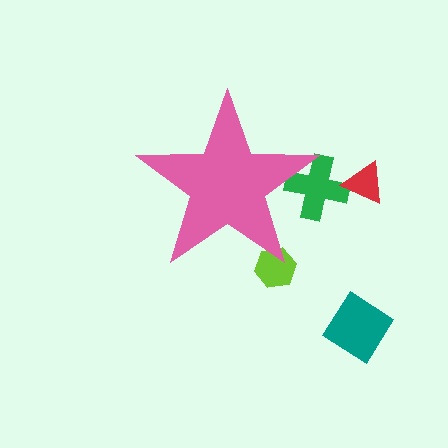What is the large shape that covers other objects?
A pink star.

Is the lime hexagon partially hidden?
Yes, the lime hexagon is partially hidden behind the pink star.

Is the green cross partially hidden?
Yes, the green cross is partially hidden behind the pink star.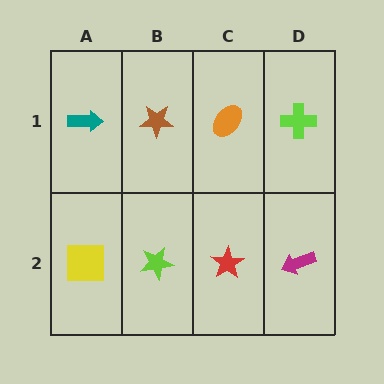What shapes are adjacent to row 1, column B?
A lime star (row 2, column B), a teal arrow (row 1, column A), an orange ellipse (row 1, column C).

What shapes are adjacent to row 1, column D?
A magenta arrow (row 2, column D), an orange ellipse (row 1, column C).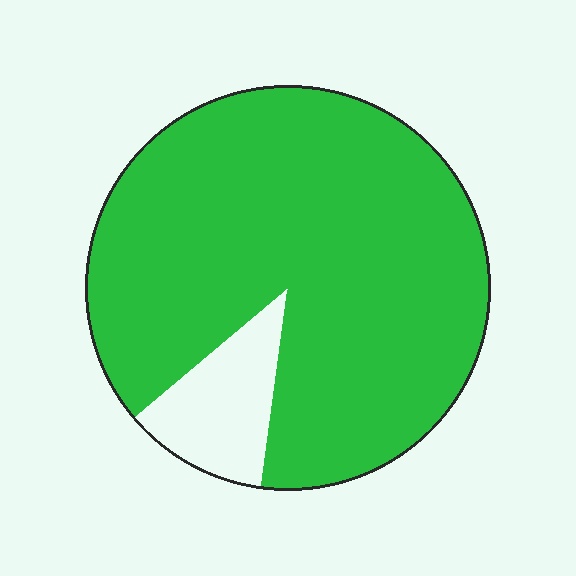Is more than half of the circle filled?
Yes.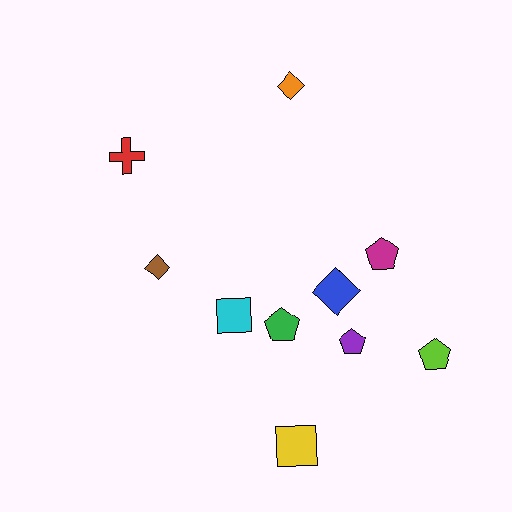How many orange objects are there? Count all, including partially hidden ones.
There is 1 orange object.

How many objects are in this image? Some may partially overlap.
There are 10 objects.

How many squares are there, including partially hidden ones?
There are 2 squares.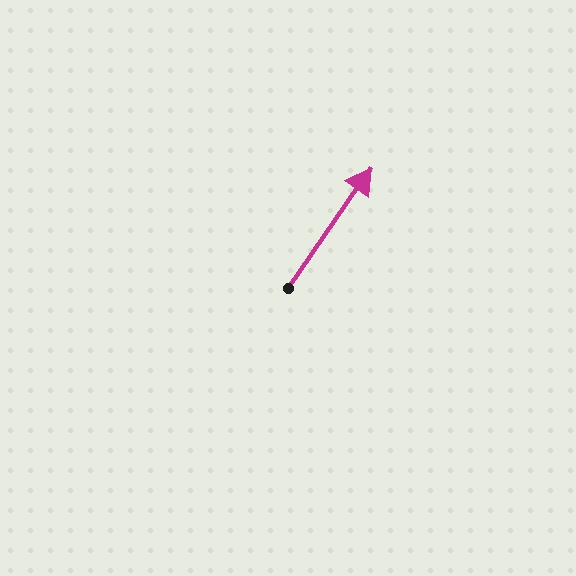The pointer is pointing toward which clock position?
Roughly 1 o'clock.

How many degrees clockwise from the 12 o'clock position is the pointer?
Approximately 35 degrees.